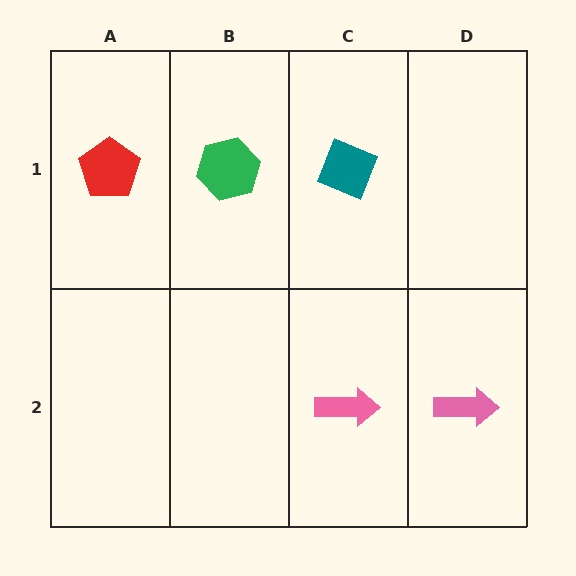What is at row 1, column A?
A red pentagon.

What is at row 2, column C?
A pink arrow.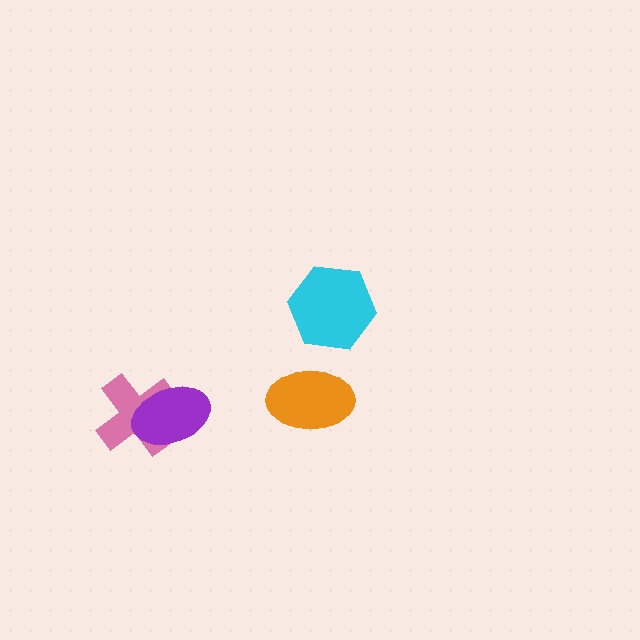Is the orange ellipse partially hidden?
No, no other shape covers it.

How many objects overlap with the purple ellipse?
1 object overlaps with the purple ellipse.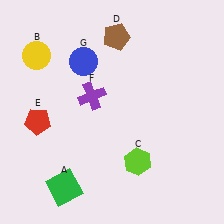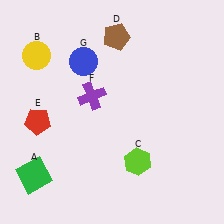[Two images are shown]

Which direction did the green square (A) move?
The green square (A) moved left.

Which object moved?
The green square (A) moved left.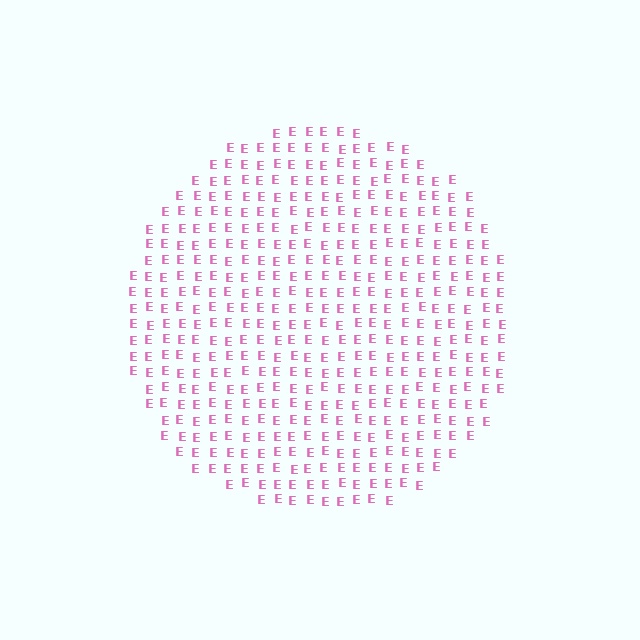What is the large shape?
The large shape is a circle.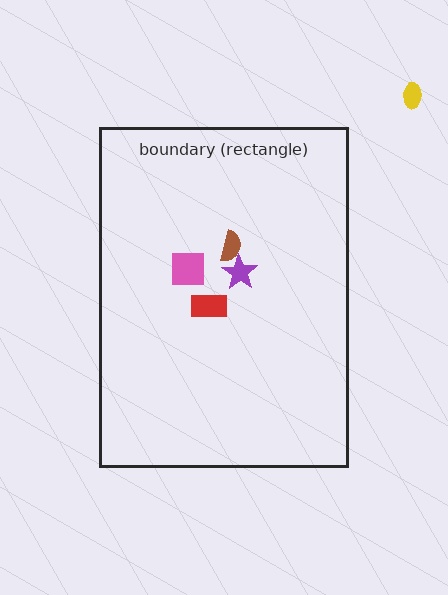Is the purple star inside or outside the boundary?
Inside.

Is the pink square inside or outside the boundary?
Inside.